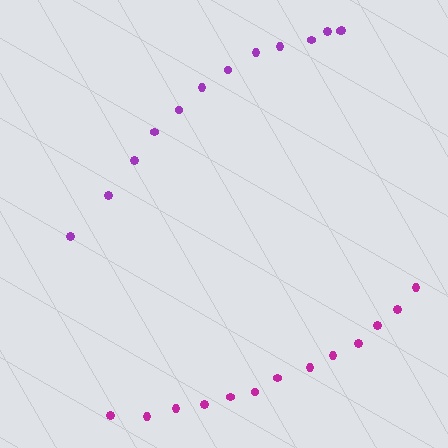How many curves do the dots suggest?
There are 2 distinct paths.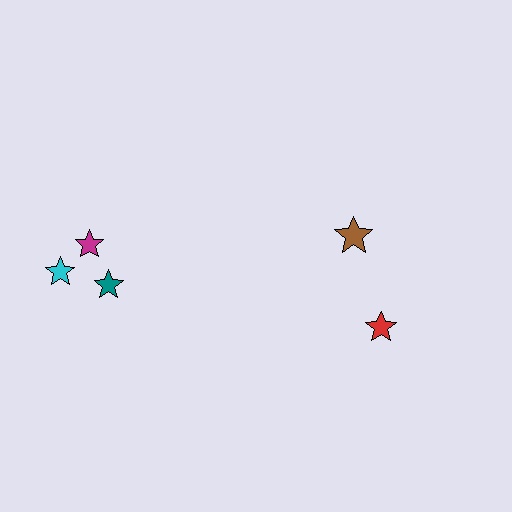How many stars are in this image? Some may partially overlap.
There are 5 stars.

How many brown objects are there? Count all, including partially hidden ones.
There is 1 brown object.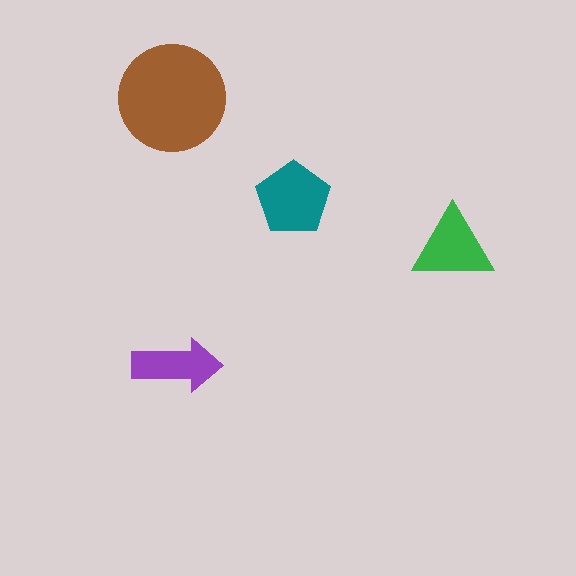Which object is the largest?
The brown circle.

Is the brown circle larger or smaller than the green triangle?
Larger.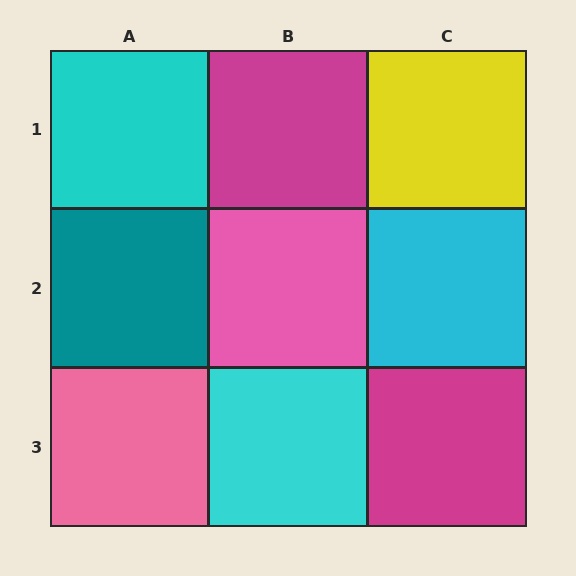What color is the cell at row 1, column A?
Cyan.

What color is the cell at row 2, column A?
Teal.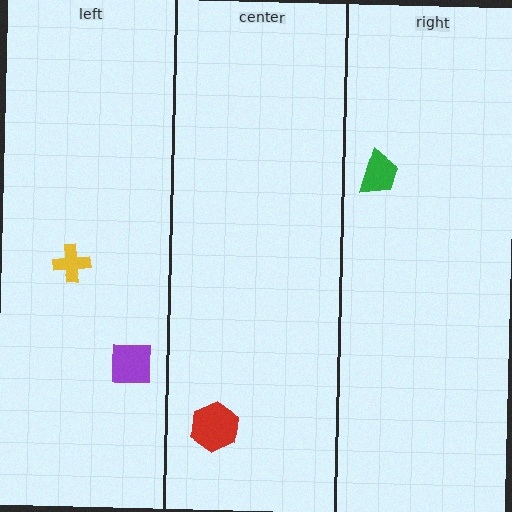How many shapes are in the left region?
2.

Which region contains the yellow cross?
The left region.